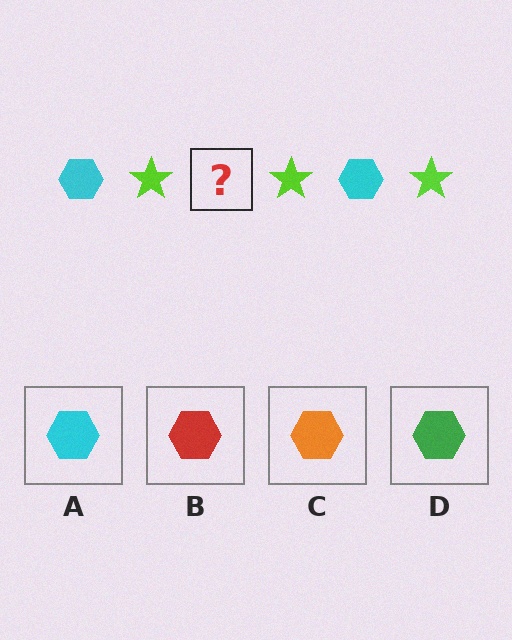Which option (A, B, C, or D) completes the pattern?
A.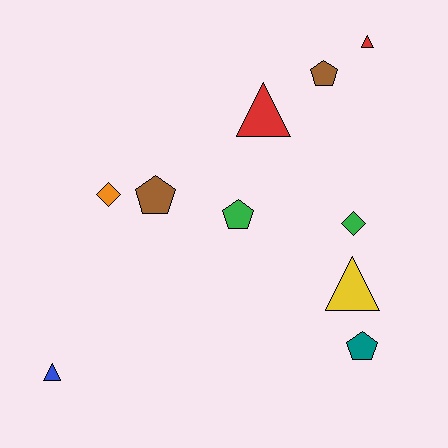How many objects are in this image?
There are 10 objects.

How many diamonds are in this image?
There are 2 diamonds.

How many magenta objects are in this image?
There are no magenta objects.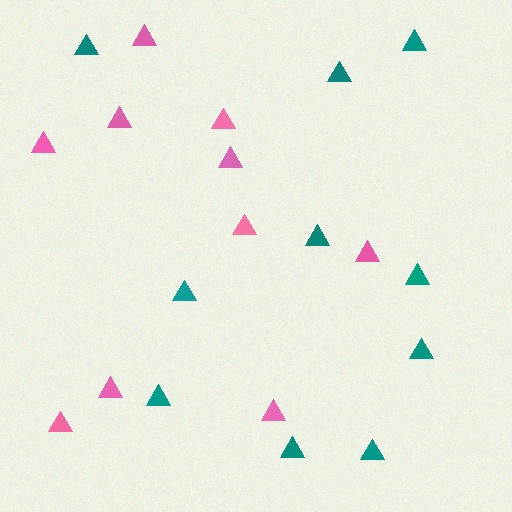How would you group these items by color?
There are 2 groups: one group of teal triangles (10) and one group of pink triangles (10).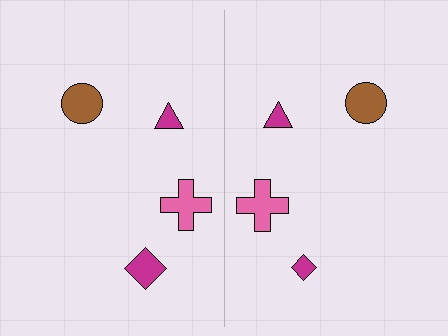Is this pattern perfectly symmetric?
No, the pattern is not perfectly symmetric. The magenta diamond on the right side has a different size than its mirror counterpart.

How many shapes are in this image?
There are 8 shapes in this image.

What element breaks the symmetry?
The magenta diamond on the right side has a different size than its mirror counterpart.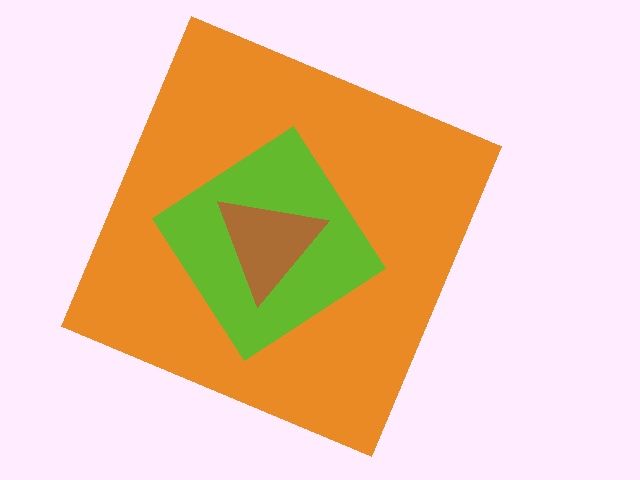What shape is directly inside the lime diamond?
The brown triangle.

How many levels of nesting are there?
3.